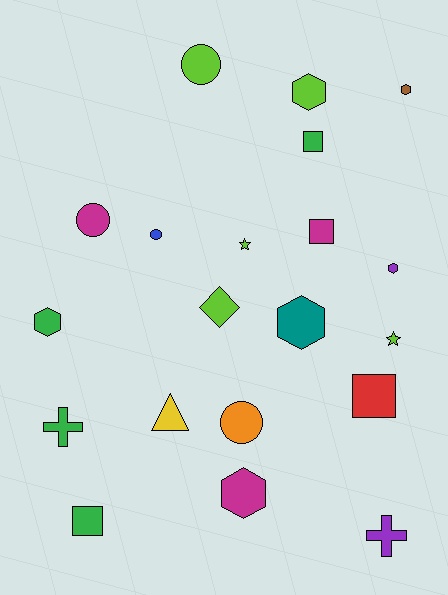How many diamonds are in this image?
There is 1 diamond.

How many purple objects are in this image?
There are 2 purple objects.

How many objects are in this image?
There are 20 objects.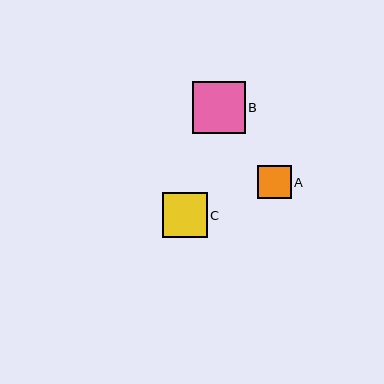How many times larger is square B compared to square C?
Square B is approximately 1.2 times the size of square C.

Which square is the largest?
Square B is the largest with a size of approximately 53 pixels.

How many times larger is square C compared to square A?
Square C is approximately 1.3 times the size of square A.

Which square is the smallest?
Square A is the smallest with a size of approximately 34 pixels.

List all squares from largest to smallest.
From largest to smallest: B, C, A.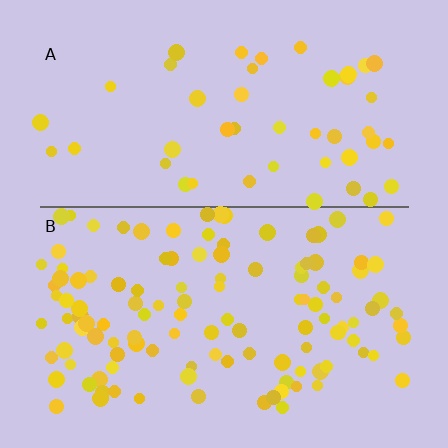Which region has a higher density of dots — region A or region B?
B (the bottom).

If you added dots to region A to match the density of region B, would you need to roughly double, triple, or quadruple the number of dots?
Approximately triple.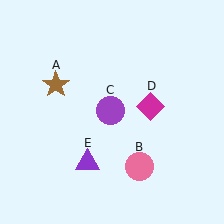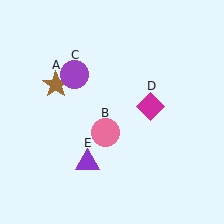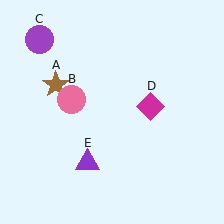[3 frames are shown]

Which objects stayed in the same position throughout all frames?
Brown star (object A) and magenta diamond (object D) and purple triangle (object E) remained stationary.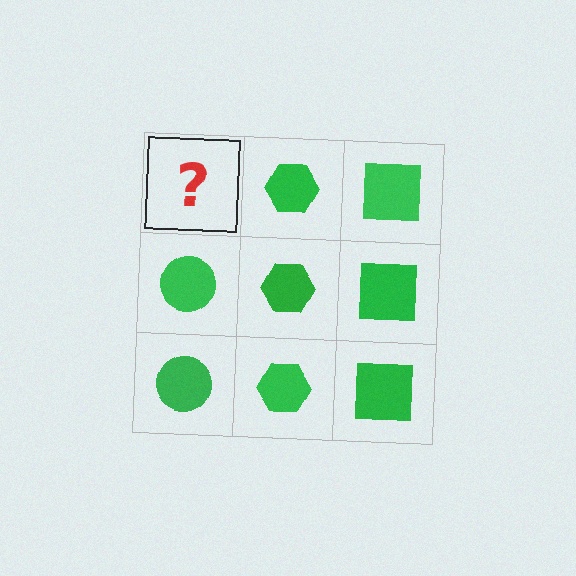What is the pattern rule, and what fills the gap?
The rule is that each column has a consistent shape. The gap should be filled with a green circle.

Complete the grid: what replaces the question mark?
The question mark should be replaced with a green circle.